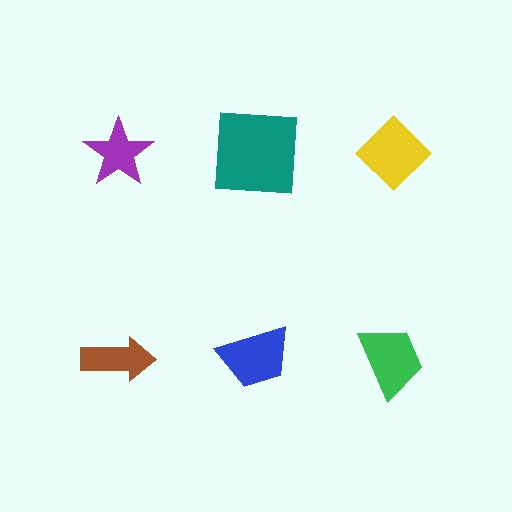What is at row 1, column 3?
A yellow diamond.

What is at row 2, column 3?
A green trapezoid.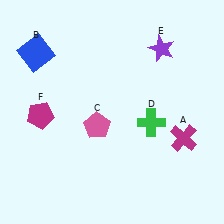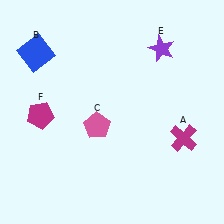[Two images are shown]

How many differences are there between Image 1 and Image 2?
There is 1 difference between the two images.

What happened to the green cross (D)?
The green cross (D) was removed in Image 2. It was in the bottom-right area of Image 1.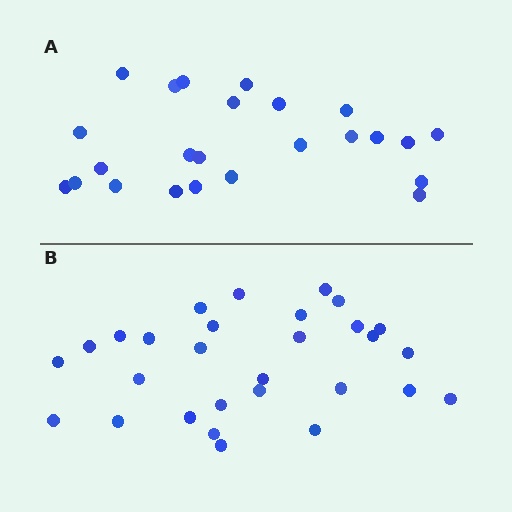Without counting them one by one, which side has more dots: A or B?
Region B (the bottom region) has more dots.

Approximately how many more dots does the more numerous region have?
Region B has about 5 more dots than region A.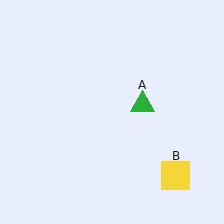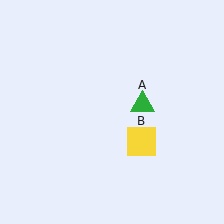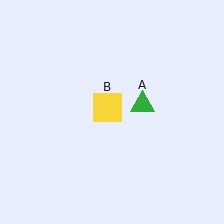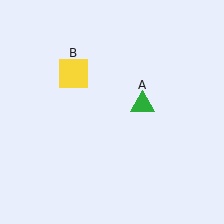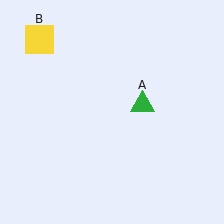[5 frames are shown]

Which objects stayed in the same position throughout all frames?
Green triangle (object A) remained stationary.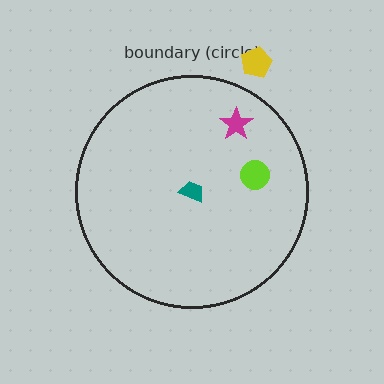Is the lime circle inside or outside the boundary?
Inside.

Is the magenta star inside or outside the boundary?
Inside.